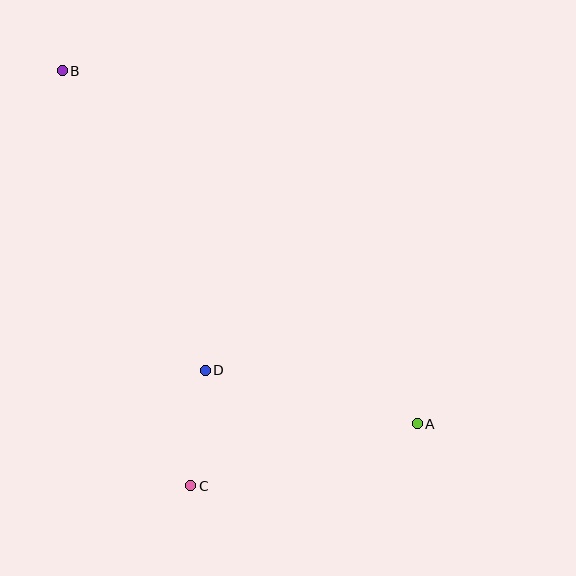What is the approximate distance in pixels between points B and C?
The distance between B and C is approximately 434 pixels.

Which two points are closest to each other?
Points C and D are closest to each other.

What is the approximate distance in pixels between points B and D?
The distance between B and D is approximately 332 pixels.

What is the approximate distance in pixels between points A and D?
The distance between A and D is approximately 218 pixels.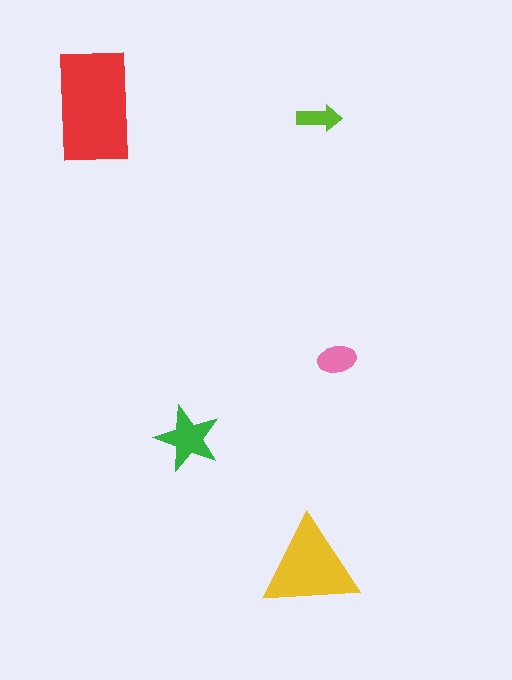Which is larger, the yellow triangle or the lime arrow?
The yellow triangle.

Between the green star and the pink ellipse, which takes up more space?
The green star.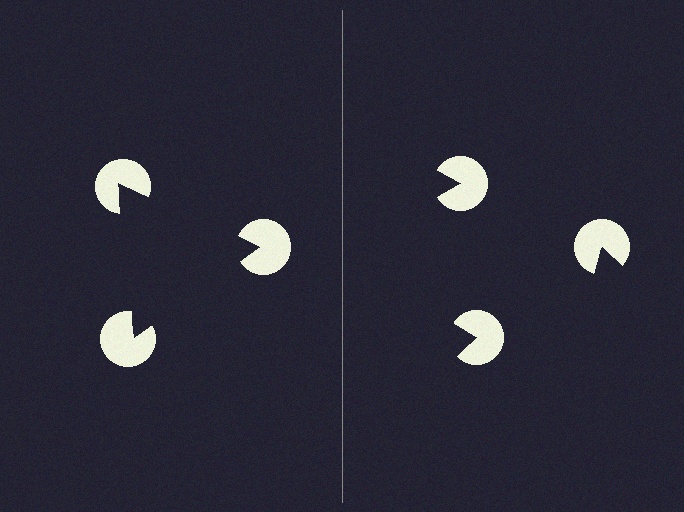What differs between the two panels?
The pac-man discs are positioned identically on both sides; only the wedge orientations differ. On the left they align to a triangle; on the right they are misaligned.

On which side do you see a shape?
An illusory triangle appears on the left side. On the right side the wedge cuts are rotated, so no coherent shape forms.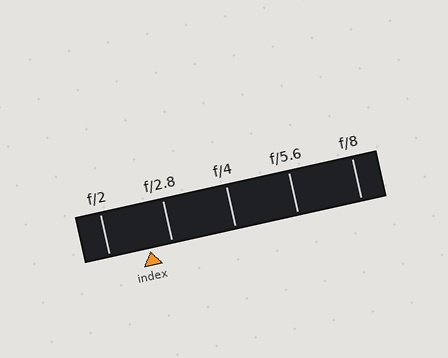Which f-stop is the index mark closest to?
The index mark is closest to f/2.8.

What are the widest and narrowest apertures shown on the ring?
The widest aperture shown is f/2 and the narrowest is f/8.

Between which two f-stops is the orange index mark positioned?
The index mark is between f/2 and f/2.8.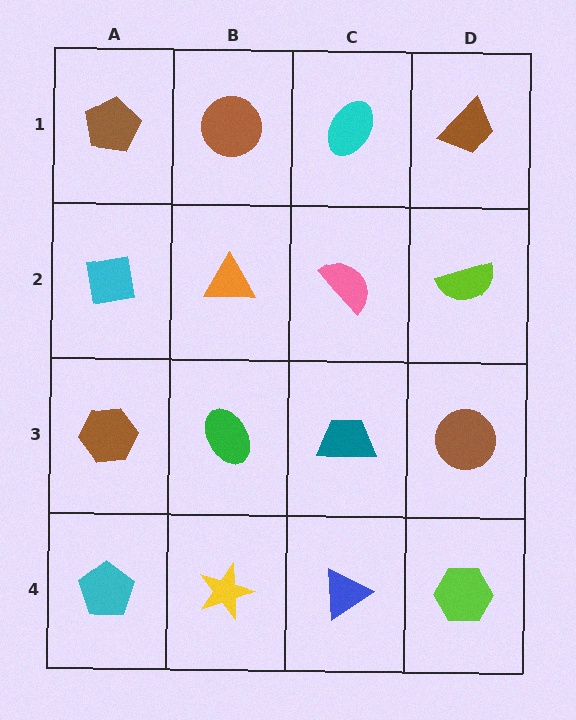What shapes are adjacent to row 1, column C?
A pink semicircle (row 2, column C), a brown circle (row 1, column B), a brown trapezoid (row 1, column D).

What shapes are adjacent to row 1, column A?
A cyan square (row 2, column A), a brown circle (row 1, column B).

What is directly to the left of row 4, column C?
A yellow star.